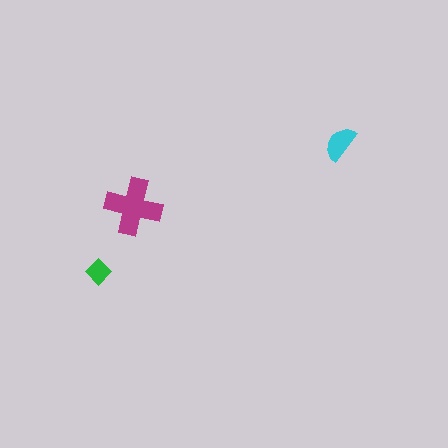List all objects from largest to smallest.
The magenta cross, the cyan semicircle, the green diamond.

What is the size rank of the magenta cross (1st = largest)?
1st.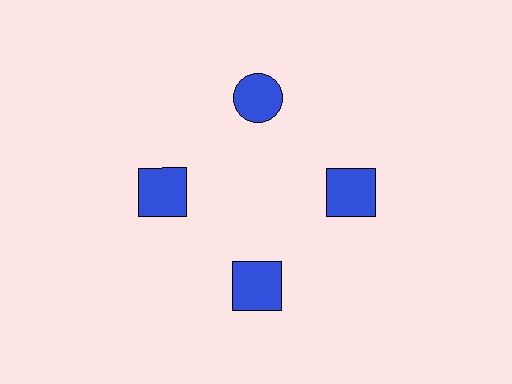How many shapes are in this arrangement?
There are 4 shapes arranged in a ring pattern.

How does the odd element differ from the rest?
It has a different shape: circle instead of square.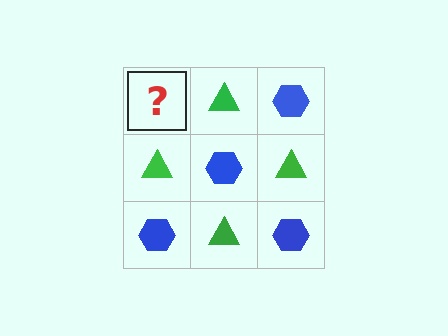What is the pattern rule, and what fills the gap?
The rule is that it alternates blue hexagon and green triangle in a checkerboard pattern. The gap should be filled with a blue hexagon.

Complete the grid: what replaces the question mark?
The question mark should be replaced with a blue hexagon.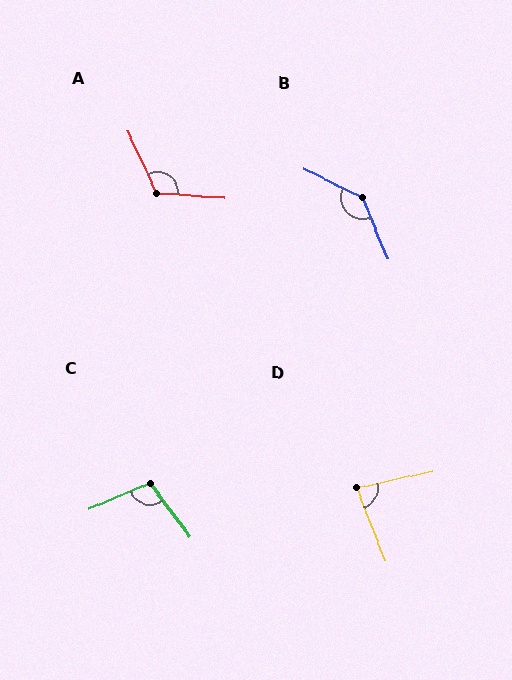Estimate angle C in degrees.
Approximately 103 degrees.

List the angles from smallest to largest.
D (81°), C (103°), A (120°), B (138°).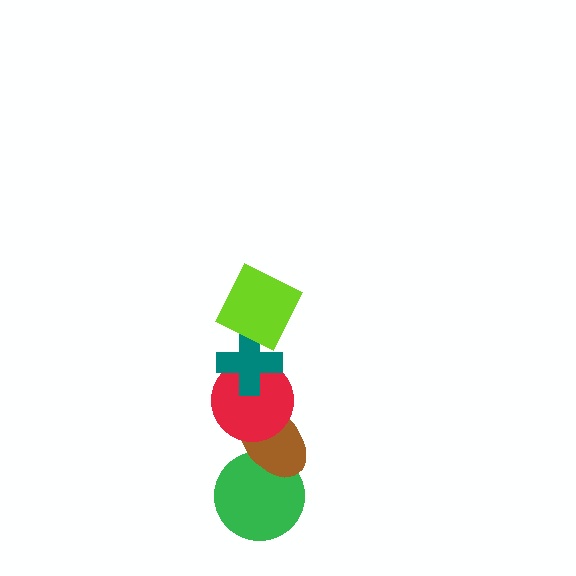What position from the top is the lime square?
The lime square is 1st from the top.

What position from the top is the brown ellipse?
The brown ellipse is 4th from the top.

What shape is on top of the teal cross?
The lime square is on top of the teal cross.